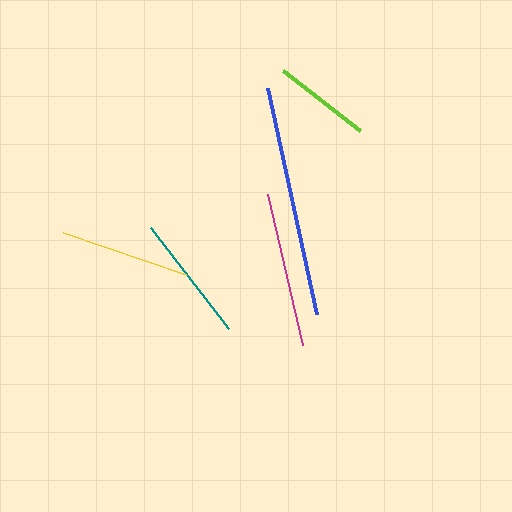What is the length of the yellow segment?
The yellow segment is approximately 129 pixels long.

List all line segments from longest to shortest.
From longest to shortest: blue, magenta, yellow, teal, lime.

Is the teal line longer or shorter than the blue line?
The blue line is longer than the teal line.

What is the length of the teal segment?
The teal segment is approximately 128 pixels long.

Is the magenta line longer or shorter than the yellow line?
The magenta line is longer than the yellow line.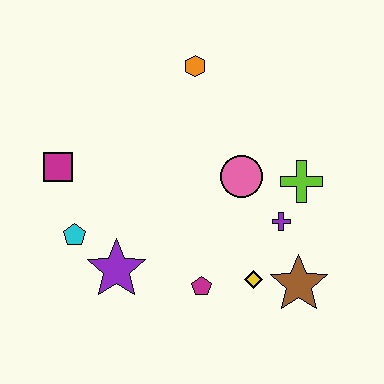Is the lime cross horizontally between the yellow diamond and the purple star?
No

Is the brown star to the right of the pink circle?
Yes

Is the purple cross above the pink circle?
No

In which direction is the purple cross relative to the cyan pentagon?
The purple cross is to the right of the cyan pentagon.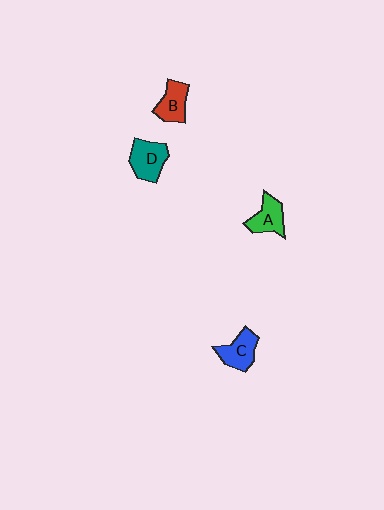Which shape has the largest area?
Shape D (teal).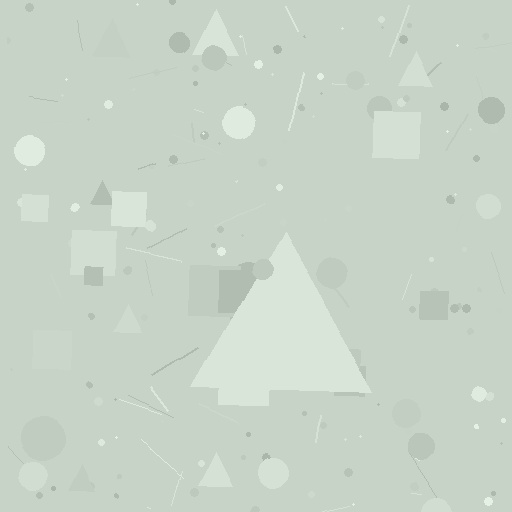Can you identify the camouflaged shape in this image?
The camouflaged shape is a triangle.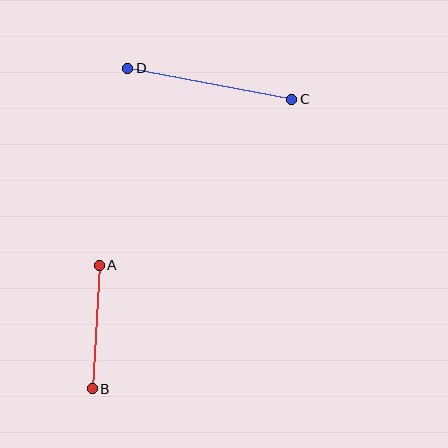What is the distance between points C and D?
The distance is approximately 167 pixels.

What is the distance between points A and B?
The distance is approximately 124 pixels.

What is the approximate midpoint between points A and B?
The midpoint is at approximately (96, 327) pixels.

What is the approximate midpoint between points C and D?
The midpoint is at approximately (210, 84) pixels.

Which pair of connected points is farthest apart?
Points C and D are farthest apart.